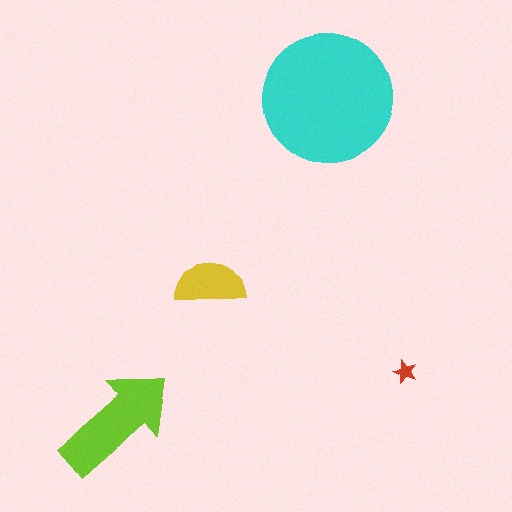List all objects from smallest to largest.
The red star, the yellow semicircle, the lime arrow, the cyan circle.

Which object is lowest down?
The lime arrow is bottommost.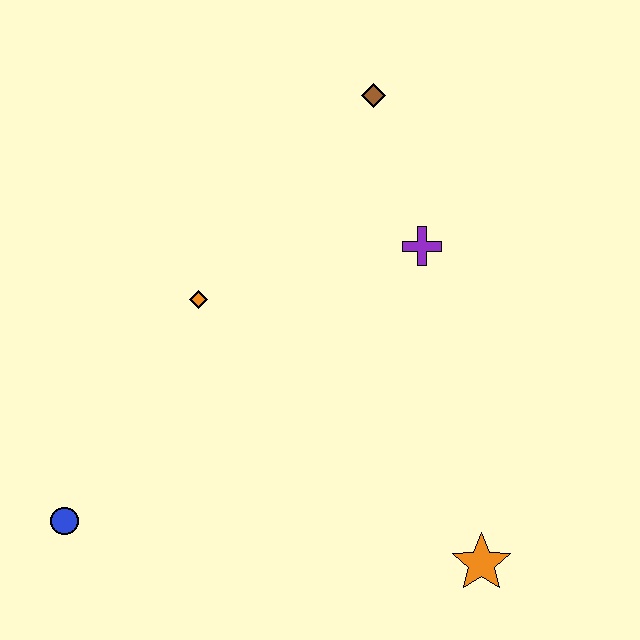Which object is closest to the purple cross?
The brown diamond is closest to the purple cross.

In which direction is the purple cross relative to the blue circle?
The purple cross is to the right of the blue circle.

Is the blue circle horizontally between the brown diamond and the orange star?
No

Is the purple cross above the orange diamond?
Yes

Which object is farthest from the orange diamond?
The orange star is farthest from the orange diamond.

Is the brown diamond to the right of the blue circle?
Yes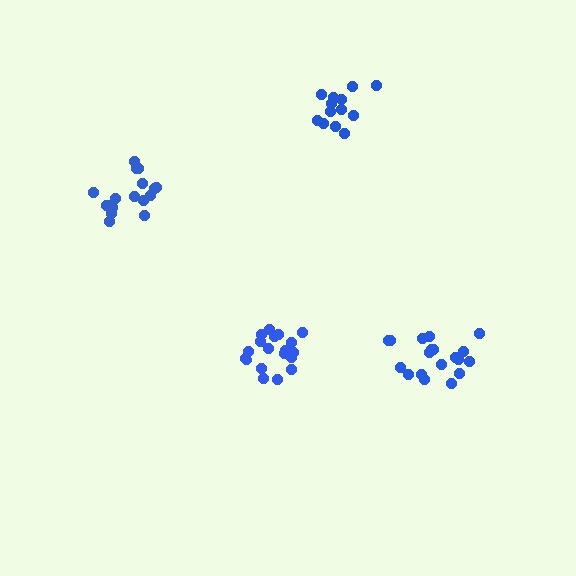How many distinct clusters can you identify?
There are 4 distinct clusters.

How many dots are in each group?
Group 1: 13 dots, Group 2: 19 dots, Group 3: 17 dots, Group 4: 19 dots (68 total).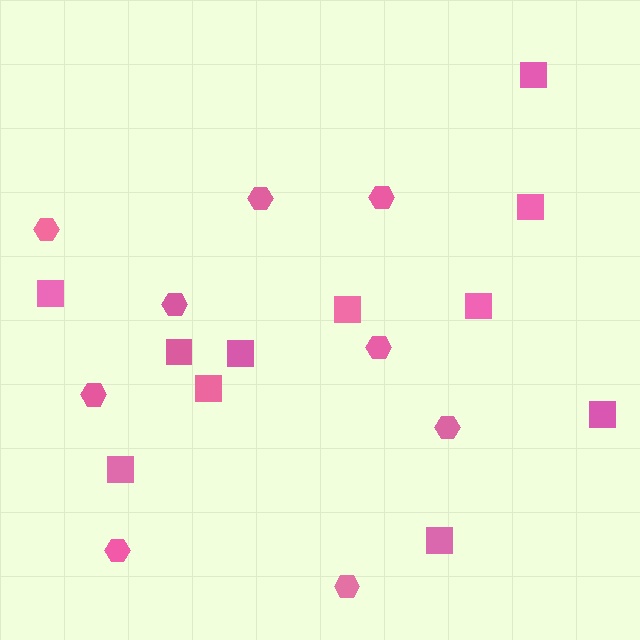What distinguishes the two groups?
There are 2 groups: one group of squares (11) and one group of hexagons (9).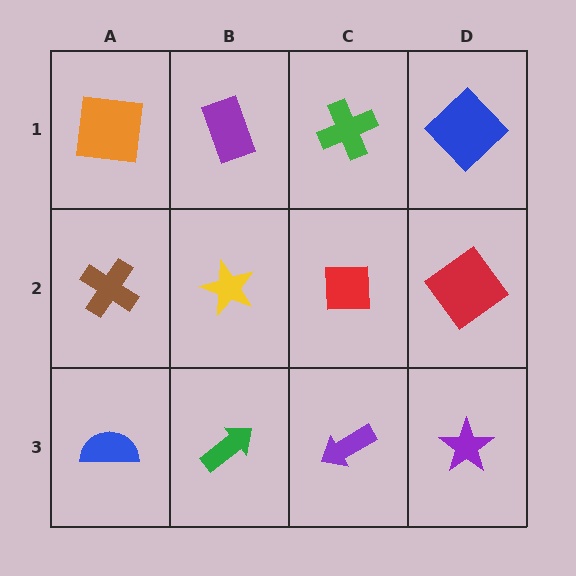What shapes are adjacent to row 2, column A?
An orange square (row 1, column A), a blue semicircle (row 3, column A), a yellow star (row 2, column B).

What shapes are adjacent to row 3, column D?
A red diamond (row 2, column D), a purple arrow (row 3, column C).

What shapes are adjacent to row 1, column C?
A red square (row 2, column C), a purple rectangle (row 1, column B), a blue diamond (row 1, column D).